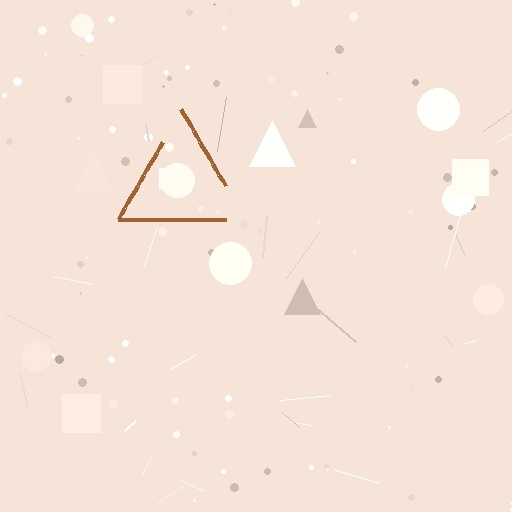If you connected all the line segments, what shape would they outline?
They would outline a triangle.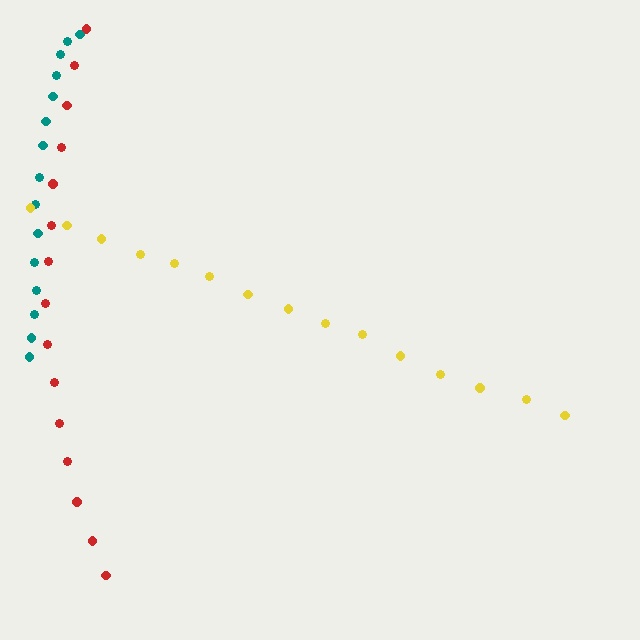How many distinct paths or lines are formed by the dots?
There are 3 distinct paths.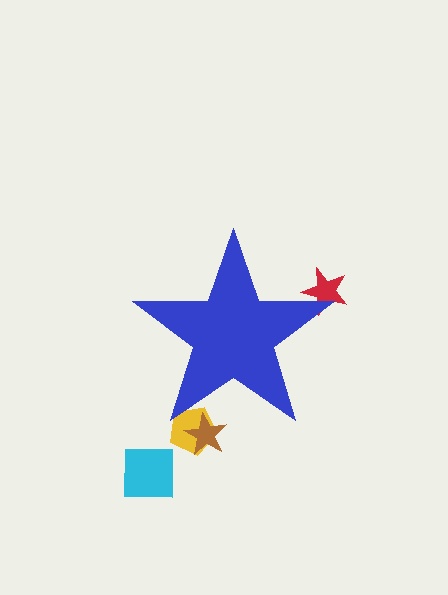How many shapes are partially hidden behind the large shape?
3 shapes are partially hidden.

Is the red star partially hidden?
Yes, the red star is partially hidden behind the blue star.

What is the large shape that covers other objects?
A blue star.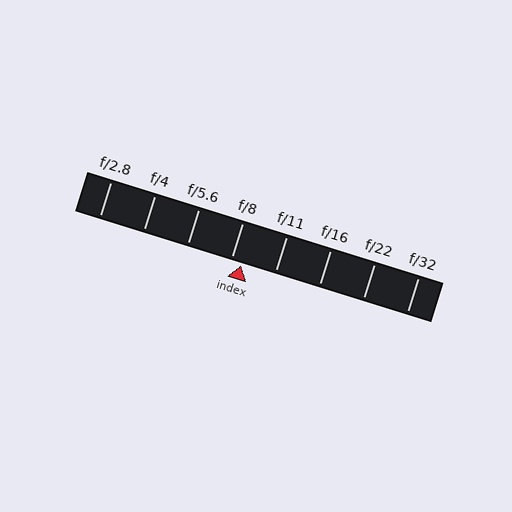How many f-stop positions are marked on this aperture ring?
There are 8 f-stop positions marked.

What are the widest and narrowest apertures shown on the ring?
The widest aperture shown is f/2.8 and the narrowest is f/32.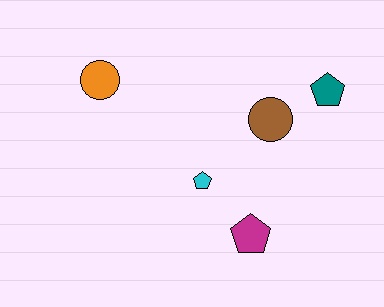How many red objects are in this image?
There are no red objects.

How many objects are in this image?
There are 5 objects.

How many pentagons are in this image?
There are 3 pentagons.